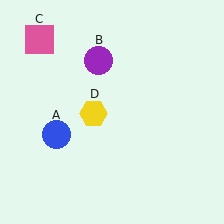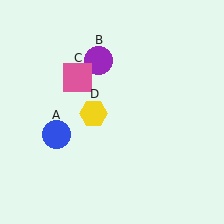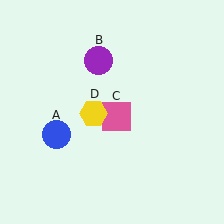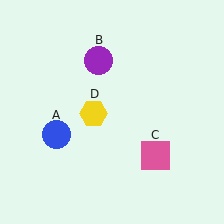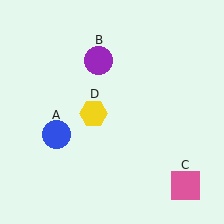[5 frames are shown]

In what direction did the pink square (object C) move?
The pink square (object C) moved down and to the right.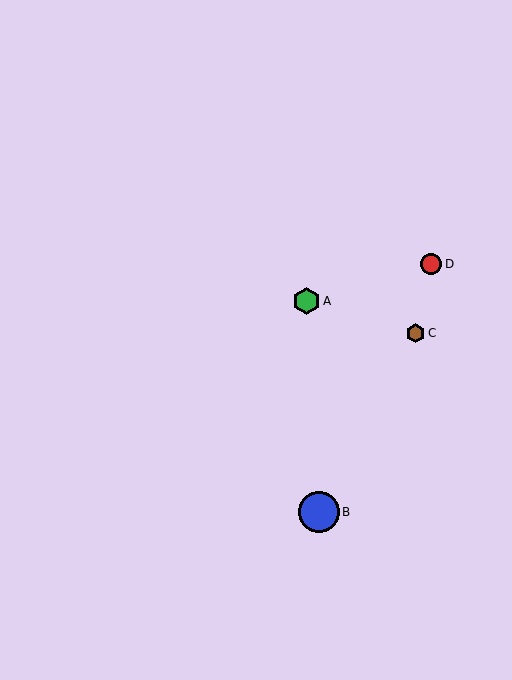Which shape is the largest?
The blue circle (labeled B) is the largest.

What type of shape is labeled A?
Shape A is a green hexagon.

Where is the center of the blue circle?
The center of the blue circle is at (319, 512).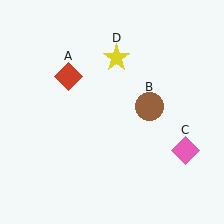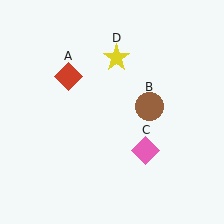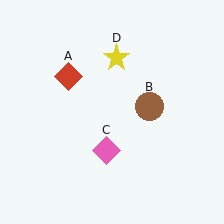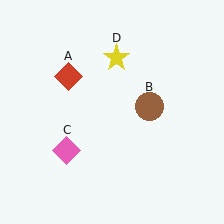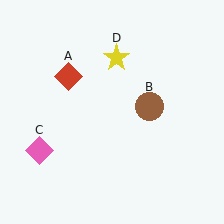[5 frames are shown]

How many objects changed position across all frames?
1 object changed position: pink diamond (object C).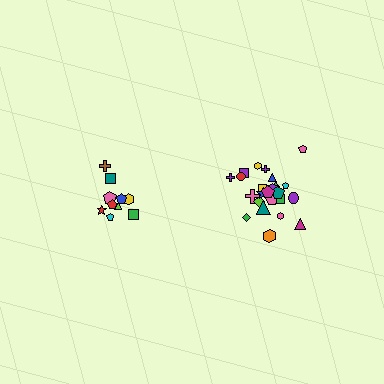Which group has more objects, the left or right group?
The right group.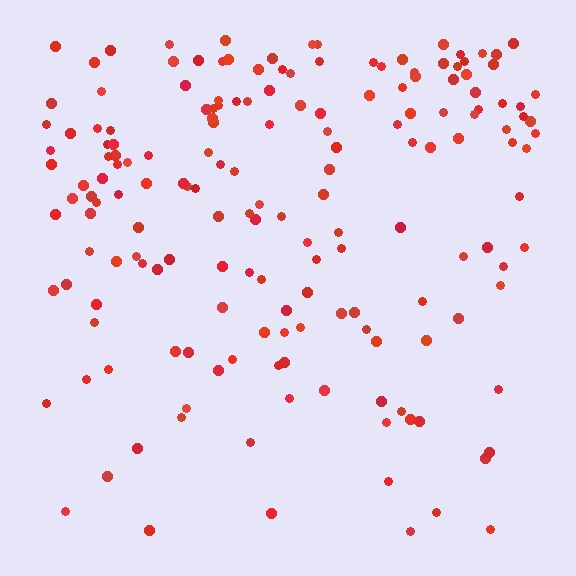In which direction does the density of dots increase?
From bottom to top, with the top side densest.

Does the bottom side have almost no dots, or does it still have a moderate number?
Still a moderate number, just noticeably fewer than the top.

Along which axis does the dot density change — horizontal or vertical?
Vertical.